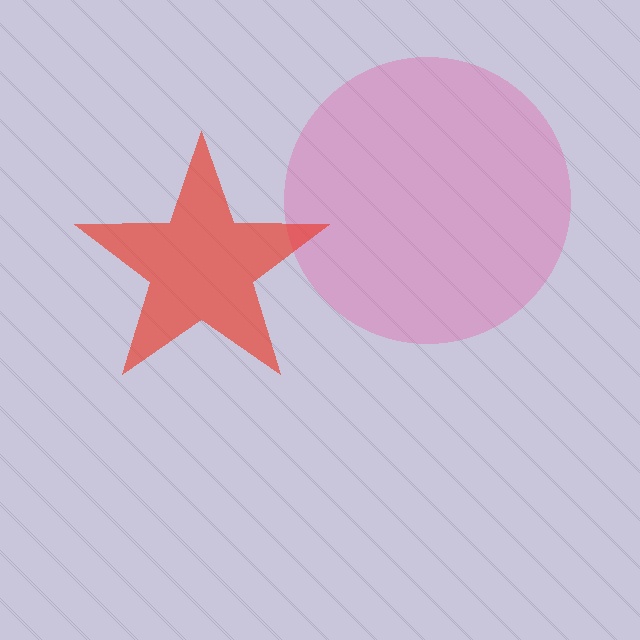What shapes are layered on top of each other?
The layered shapes are: a pink circle, a red star.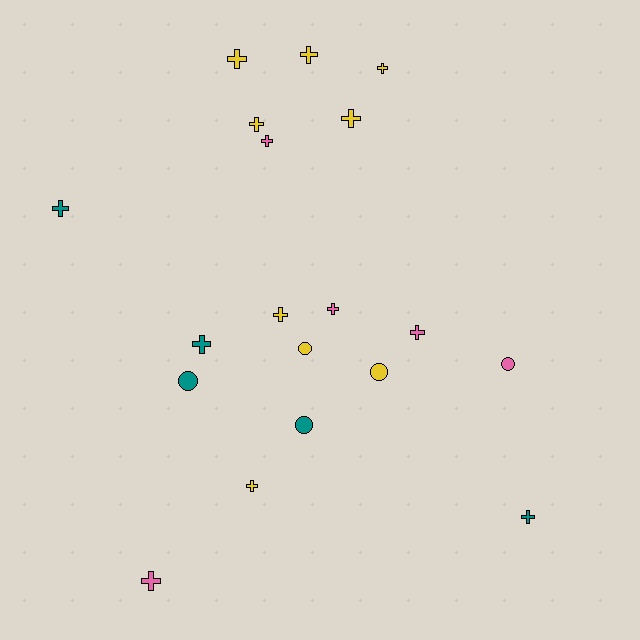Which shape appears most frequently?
Cross, with 14 objects.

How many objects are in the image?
There are 19 objects.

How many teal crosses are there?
There are 3 teal crosses.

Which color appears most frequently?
Yellow, with 9 objects.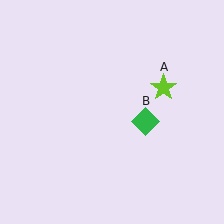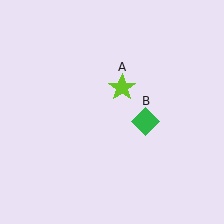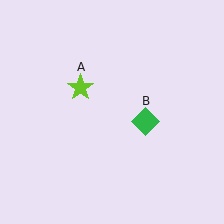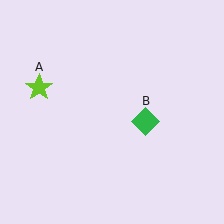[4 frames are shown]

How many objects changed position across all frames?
1 object changed position: lime star (object A).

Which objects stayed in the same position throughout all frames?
Green diamond (object B) remained stationary.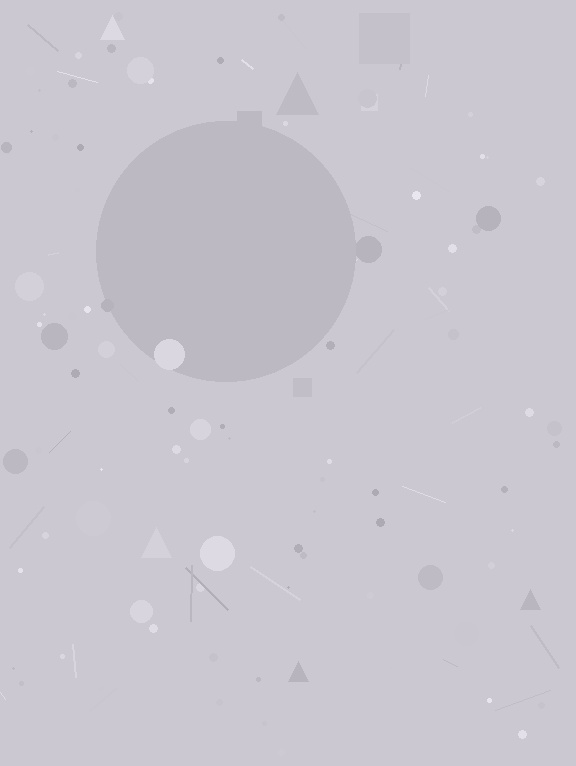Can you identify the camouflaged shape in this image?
The camouflaged shape is a circle.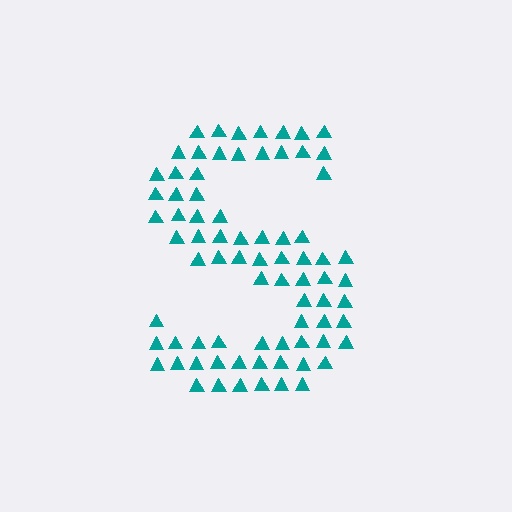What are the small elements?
The small elements are triangles.